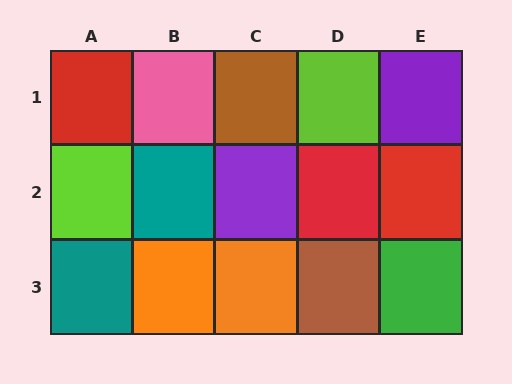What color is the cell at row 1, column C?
Brown.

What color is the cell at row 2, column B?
Teal.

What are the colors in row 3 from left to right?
Teal, orange, orange, brown, green.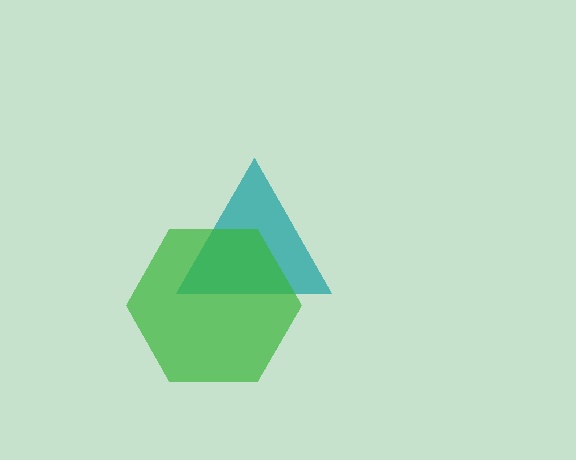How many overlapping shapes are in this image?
There are 2 overlapping shapes in the image.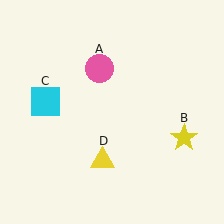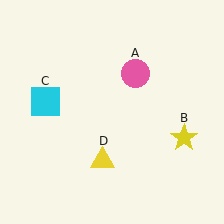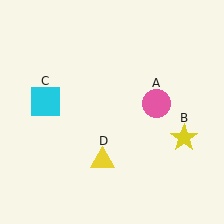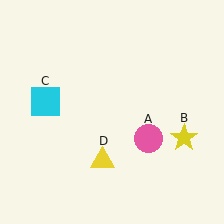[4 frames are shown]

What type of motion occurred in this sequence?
The pink circle (object A) rotated clockwise around the center of the scene.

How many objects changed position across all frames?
1 object changed position: pink circle (object A).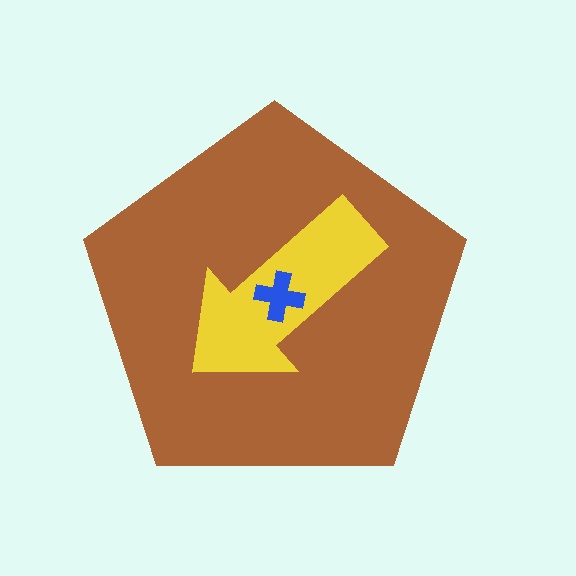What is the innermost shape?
The blue cross.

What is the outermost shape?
The brown pentagon.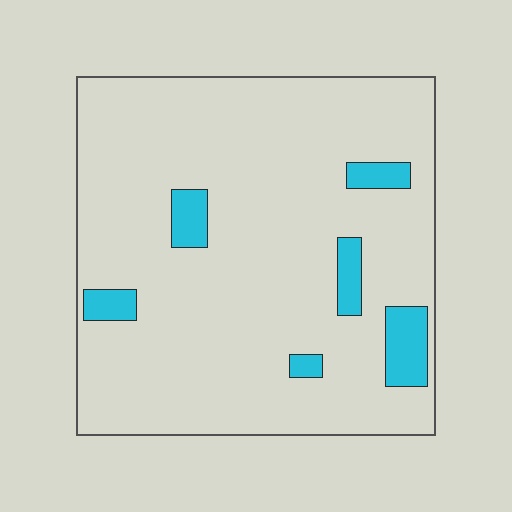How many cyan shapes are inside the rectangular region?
6.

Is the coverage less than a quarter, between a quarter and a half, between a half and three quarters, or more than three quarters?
Less than a quarter.